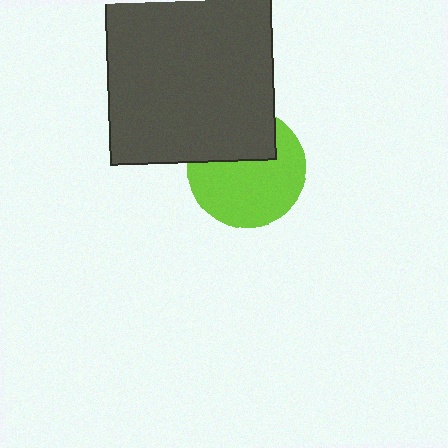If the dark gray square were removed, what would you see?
You would see the complete lime circle.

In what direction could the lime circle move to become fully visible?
The lime circle could move down. That would shift it out from behind the dark gray square entirely.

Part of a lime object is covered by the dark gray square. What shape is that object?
It is a circle.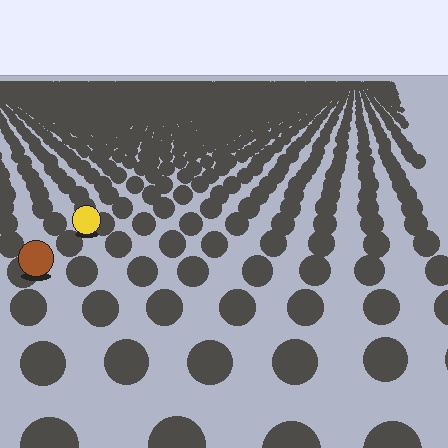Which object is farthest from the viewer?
The yellow circle is farthest from the viewer. It appears smaller and the ground texture around it is denser.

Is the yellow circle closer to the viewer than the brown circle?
No. The brown circle is closer — you can tell from the texture gradient: the ground texture is coarser near it.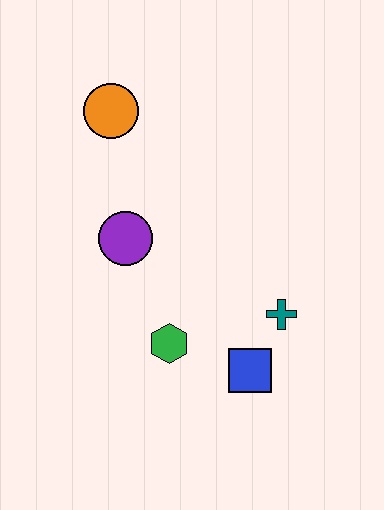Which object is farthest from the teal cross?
The orange circle is farthest from the teal cross.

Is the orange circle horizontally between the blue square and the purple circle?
No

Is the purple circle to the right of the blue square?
No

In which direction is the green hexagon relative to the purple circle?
The green hexagon is below the purple circle.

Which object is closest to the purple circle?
The green hexagon is closest to the purple circle.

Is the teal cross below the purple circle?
Yes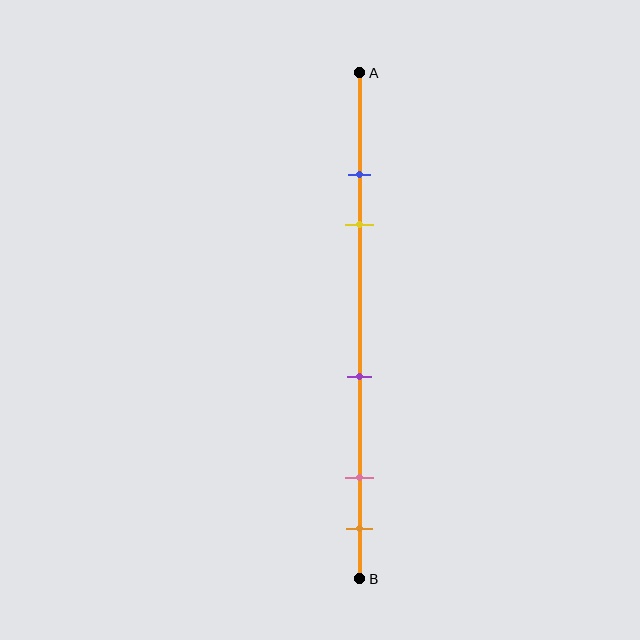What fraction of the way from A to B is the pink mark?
The pink mark is approximately 80% (0.8) of the way from A to B.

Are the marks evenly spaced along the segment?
No, the marks are not evenly spaced.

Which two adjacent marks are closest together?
The blue and yellow marks are the closest adjacent pair.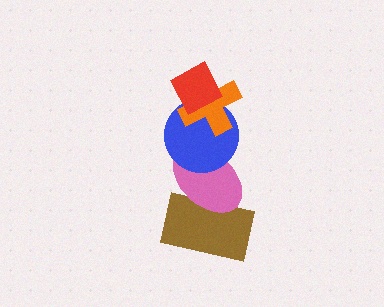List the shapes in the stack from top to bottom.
From top to bottom: the red diamond, the orange cross, the blue circle, the pink ellipse, the brown rectangle.